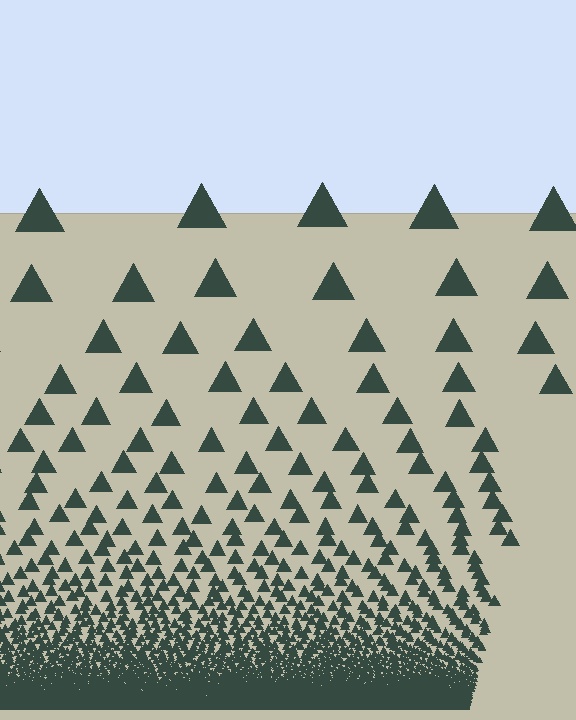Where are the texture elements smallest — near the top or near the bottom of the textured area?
Near the bottom.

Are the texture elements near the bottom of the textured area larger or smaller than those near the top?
Smaller. The gradient is inverted — elements near the bottom are smaller and denser.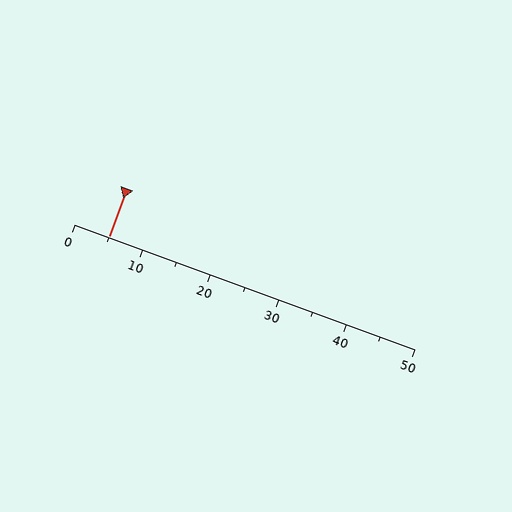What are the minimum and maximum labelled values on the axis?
The axis runs from 0 to 50.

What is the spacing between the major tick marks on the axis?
The major ticks are spaced 10 apart.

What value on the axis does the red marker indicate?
The marker indicates approximately 5.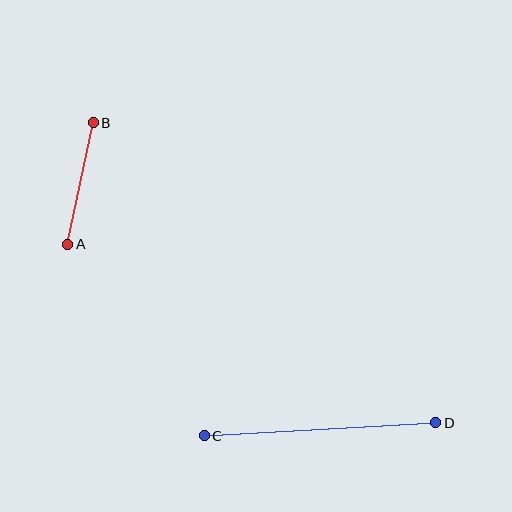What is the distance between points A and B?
The distance is approximately 124 pixels.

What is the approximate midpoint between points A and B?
The midpoint is at approximately (80, 184) pixels.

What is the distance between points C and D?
The distance is approximately 232 pixels.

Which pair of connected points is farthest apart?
Points C and D are farthest apart.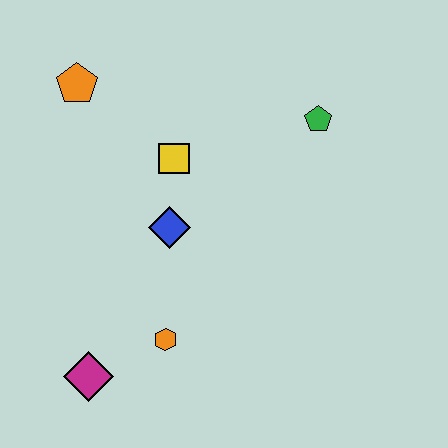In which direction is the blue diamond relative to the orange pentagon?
The blue diamond is below the orange pentagon.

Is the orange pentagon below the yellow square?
No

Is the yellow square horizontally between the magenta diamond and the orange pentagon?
No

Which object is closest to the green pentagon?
The yellow square is closest to the green pentagon.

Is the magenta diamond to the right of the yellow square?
No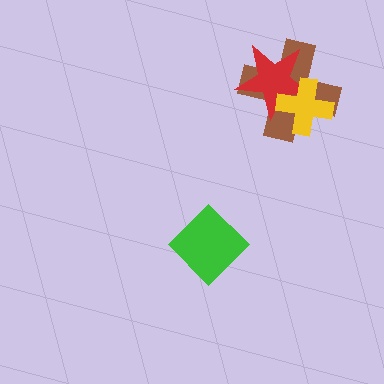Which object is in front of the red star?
The yellow cross is in front of the red star.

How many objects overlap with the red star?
2 objects overlap with the red star.